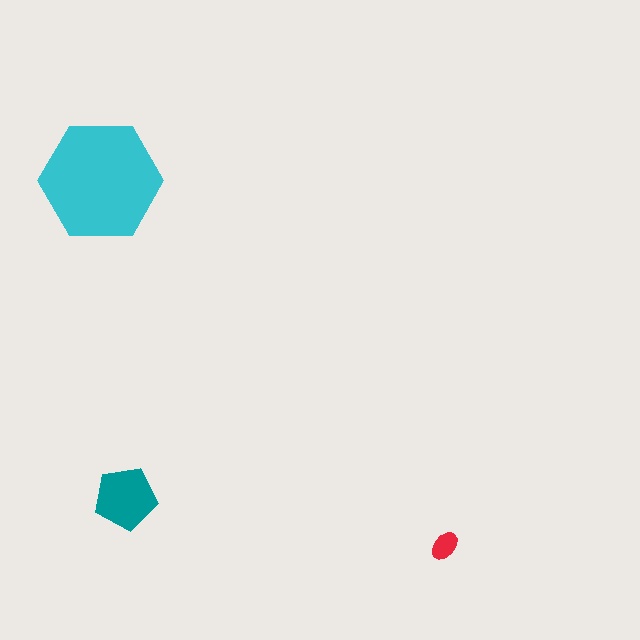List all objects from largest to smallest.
The cyan hexagon, the teal pentagon, the red ellipse.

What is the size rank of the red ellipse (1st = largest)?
3rd.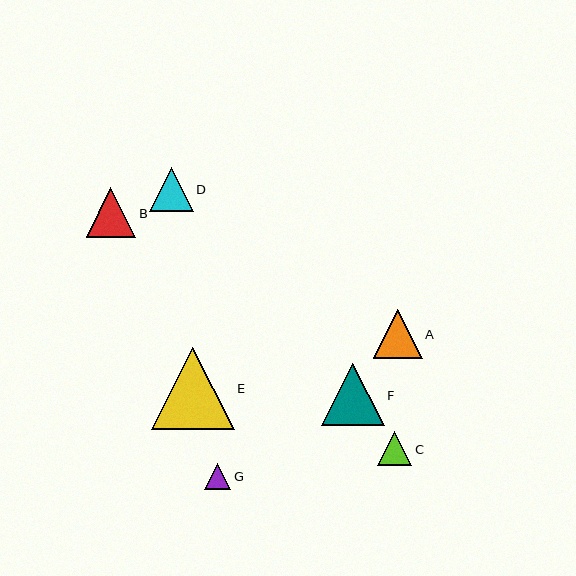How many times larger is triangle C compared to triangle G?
Triangle C is approximately 1.3 times the size of triangle G.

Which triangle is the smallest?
Triangle G is the smallest with a size of approximately 26 pixels.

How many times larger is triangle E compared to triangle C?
Triangle E is approximately 2.4 times the size of triangle C.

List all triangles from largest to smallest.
From largest to smallest: E, F, B, A, D, C, G.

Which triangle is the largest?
Triangle E is the largest with a size of approximately 83 pixels.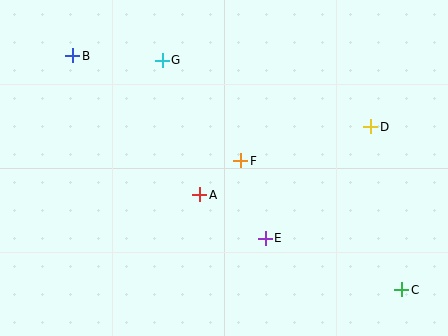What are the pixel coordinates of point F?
Point F is at (241, 161).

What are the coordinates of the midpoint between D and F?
The midpoint between D and F is at (306, 144).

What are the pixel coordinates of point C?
Point C is at (402, 290).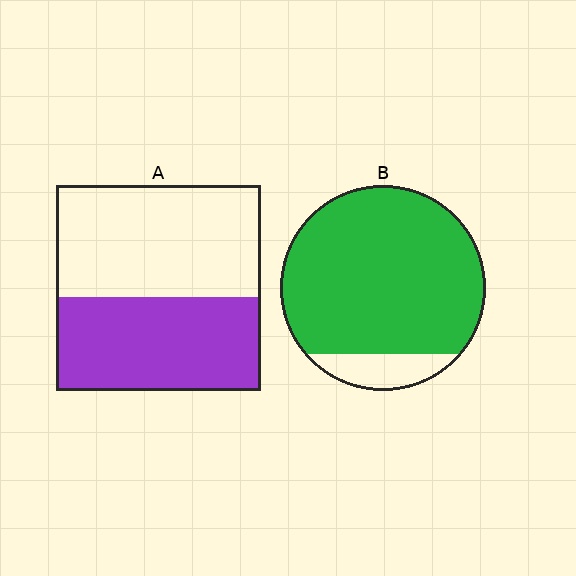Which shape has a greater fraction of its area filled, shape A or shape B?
Shape B.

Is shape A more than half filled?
No.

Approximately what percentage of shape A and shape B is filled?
A is approximately 45% and B is approximately 90%.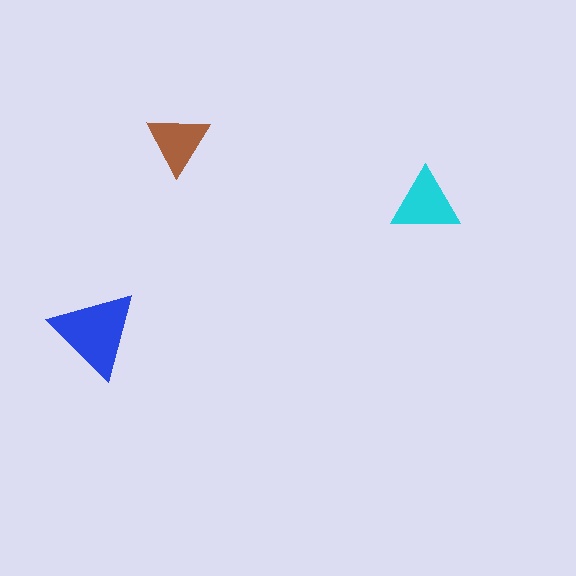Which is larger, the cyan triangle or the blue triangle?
The blue one.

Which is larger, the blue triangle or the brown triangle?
The blue one.